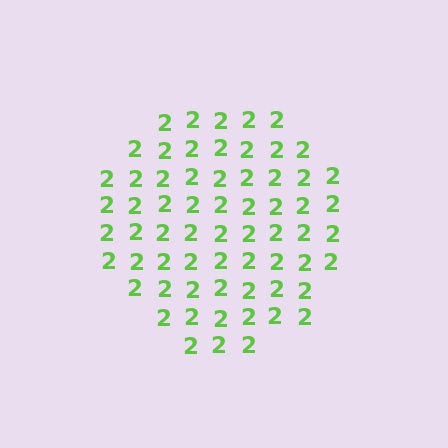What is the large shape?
The large shape is a circle.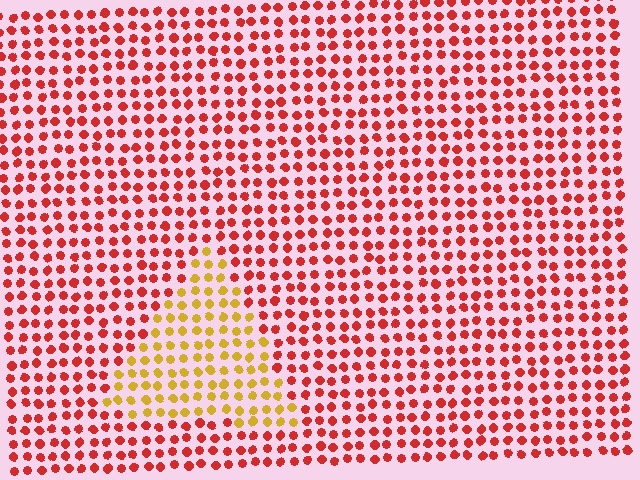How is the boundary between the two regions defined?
The boundary is defined purely by a slight shift in hue (about 49 degrees). Spacing, size, and orientation are identical on both sides.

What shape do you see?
I see a triangle.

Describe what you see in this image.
The image is filled with small red elements in a uniform arrangement. A triangle-shaped region is visible where the elements are tinted to a slightly different hue, forming a subtle color boundary.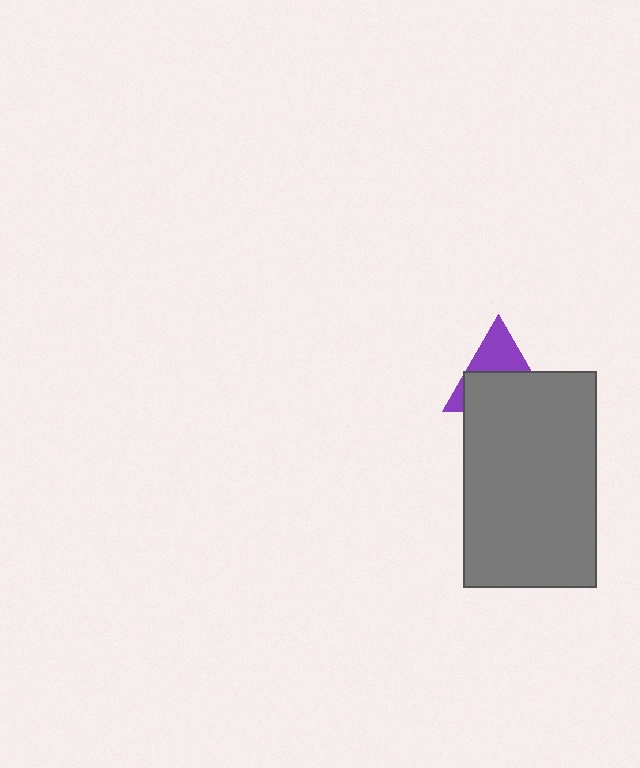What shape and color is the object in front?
The object in front is a gray rectangle.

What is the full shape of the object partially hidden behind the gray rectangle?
The partially hidden object is a purple triangle.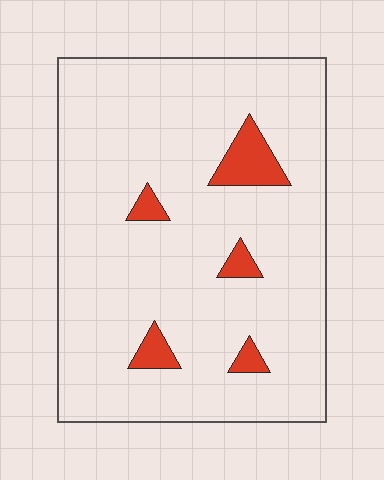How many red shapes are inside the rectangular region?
5.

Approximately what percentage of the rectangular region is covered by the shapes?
Approximately 5%.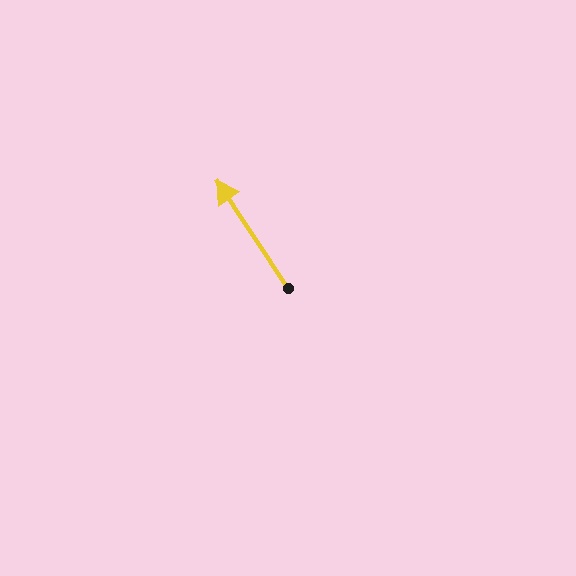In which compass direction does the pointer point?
Northwest.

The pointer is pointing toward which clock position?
Roughly 11 o'clock.